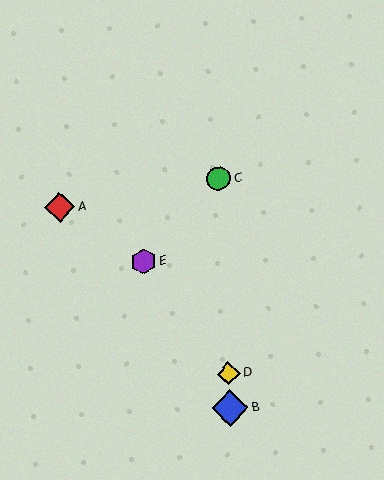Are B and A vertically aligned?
No, B is at x≈230 and A is at x≈60.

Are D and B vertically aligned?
Yes, both are at x≈229.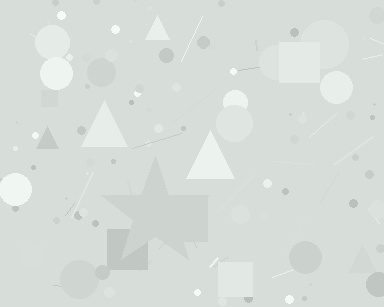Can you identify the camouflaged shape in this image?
The camouflaged shape is a star.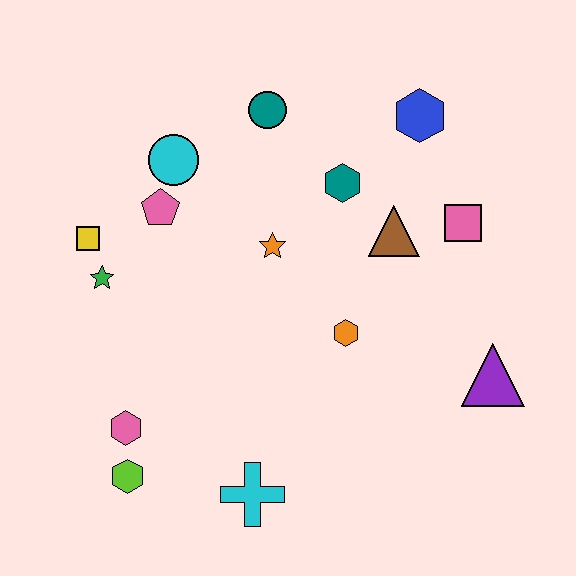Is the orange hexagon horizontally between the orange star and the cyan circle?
No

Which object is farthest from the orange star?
The lime hexagon is farthest from the orange star.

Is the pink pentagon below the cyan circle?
Yes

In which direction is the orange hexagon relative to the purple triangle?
The orange hexagon is to the left of the purple triangle.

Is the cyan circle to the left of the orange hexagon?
Yes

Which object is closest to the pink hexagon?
The lime hexagon is closest to the pink hexagon.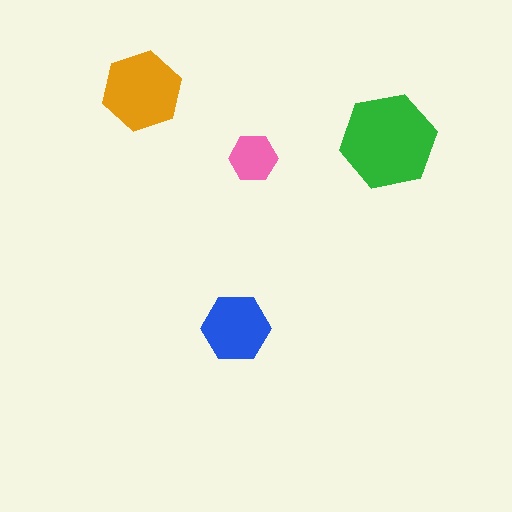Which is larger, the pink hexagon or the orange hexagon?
The orange one.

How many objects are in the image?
There are 4 objects in the image.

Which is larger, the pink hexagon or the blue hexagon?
The blue one.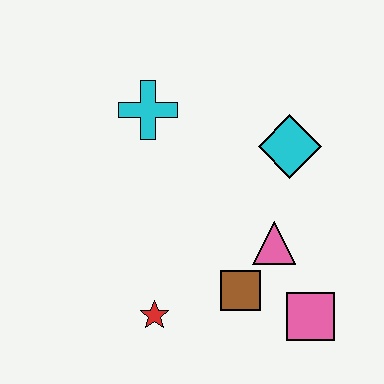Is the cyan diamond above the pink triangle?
Yes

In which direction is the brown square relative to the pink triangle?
The brown square is below the pink triangle.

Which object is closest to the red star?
The brown square is closest to the red star.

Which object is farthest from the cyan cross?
The pink square is farthest from the cyan cross.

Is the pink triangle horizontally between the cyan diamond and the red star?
Yes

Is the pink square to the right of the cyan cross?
Yes